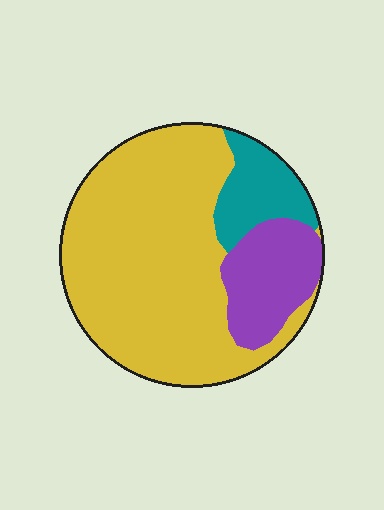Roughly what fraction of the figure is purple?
Purple covers 17% of the figure.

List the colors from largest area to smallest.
From largest to smallest: yellow, purple, teal.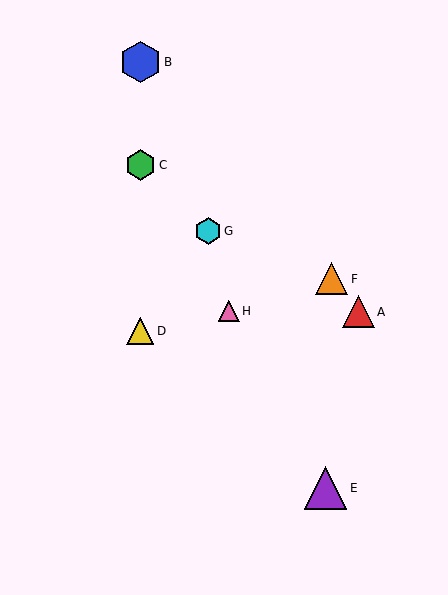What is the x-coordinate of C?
Object C is at x≈140.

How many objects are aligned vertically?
3 objects (B, C, D) are aligned vertically.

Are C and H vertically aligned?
No, C is at x≈140 and H is at x≈229.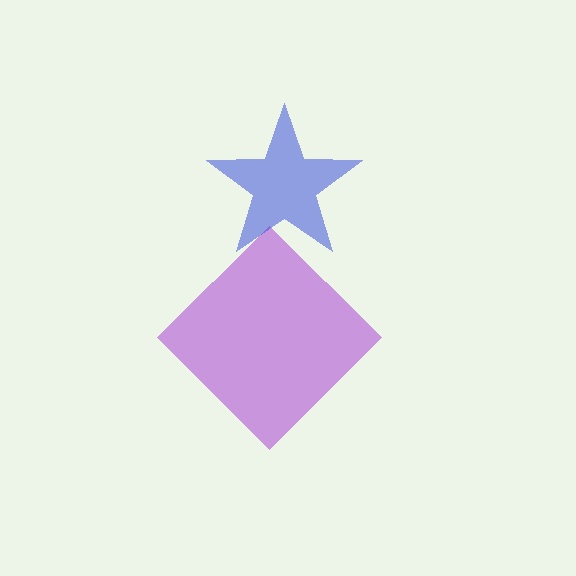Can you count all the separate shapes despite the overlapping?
Yes, there are 2 separate shapes.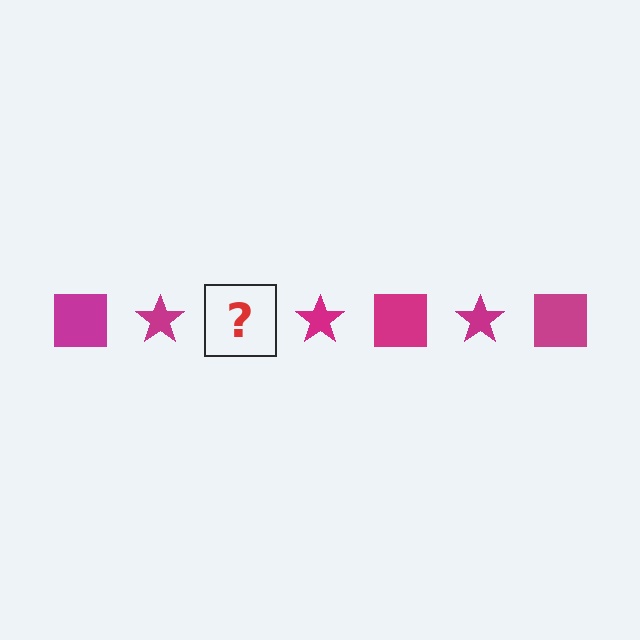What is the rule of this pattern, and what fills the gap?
The rule is that the pattern cycles through square, star shapes in magenta. The gap should be filled with a magenta square.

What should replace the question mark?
The question mark should be replaced with a magenta square.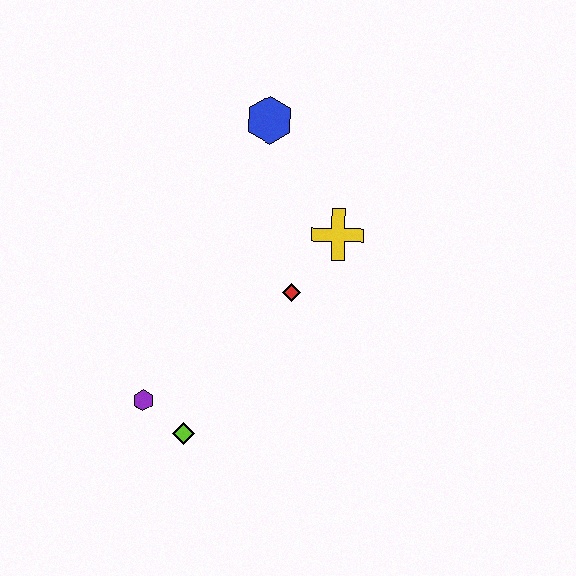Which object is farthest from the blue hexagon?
The lime diamond is farthest from the blue hexagon.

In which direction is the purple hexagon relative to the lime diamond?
The purple hexagon is to the left of the lime diamond.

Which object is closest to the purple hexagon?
The lime diamond is closest to the purple hexagon.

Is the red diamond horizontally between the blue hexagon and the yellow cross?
Yes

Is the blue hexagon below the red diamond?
No